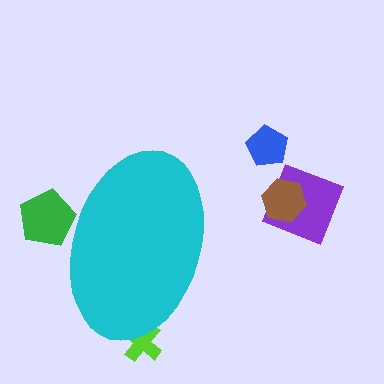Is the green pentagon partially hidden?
Yes, the green pentagon is partially hidden behind the cyan ellipse.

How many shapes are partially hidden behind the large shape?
2 shapes are partially hidden.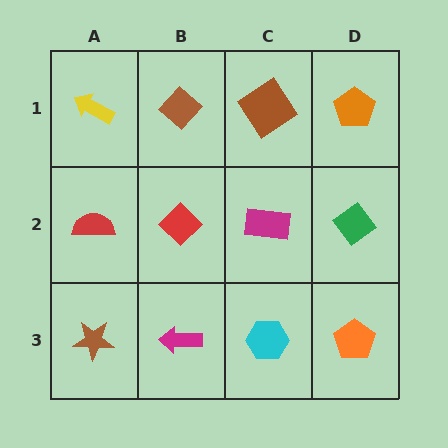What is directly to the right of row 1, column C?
An orange pentagon.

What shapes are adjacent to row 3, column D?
A green diamond (row 2, column D), a cyan hexagon (row 3, column C).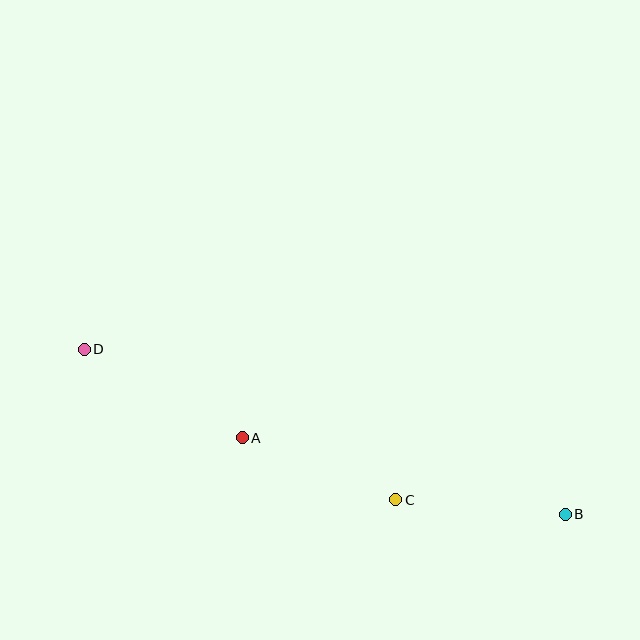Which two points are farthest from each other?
Points B and D are farthest from each other.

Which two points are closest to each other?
Points A and C are closest to each other.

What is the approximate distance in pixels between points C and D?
The distance between C and D is approximately 346 pixels.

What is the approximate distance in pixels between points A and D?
The distance between A and D is approximately 181 pixels.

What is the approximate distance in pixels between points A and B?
The distance between A and B is approximately 332 pixels.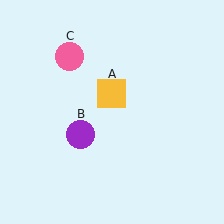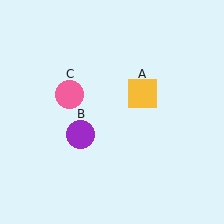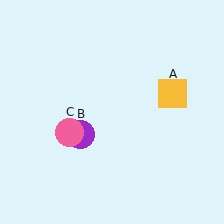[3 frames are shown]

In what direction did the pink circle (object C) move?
The pink circle (object C) moved down.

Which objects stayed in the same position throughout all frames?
Purple circle (object B) remained stationary.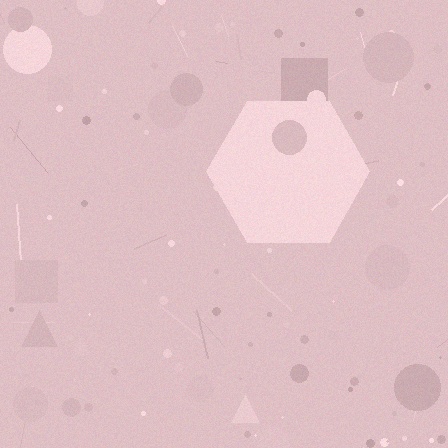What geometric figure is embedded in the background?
A hexagon is embedded in the background.